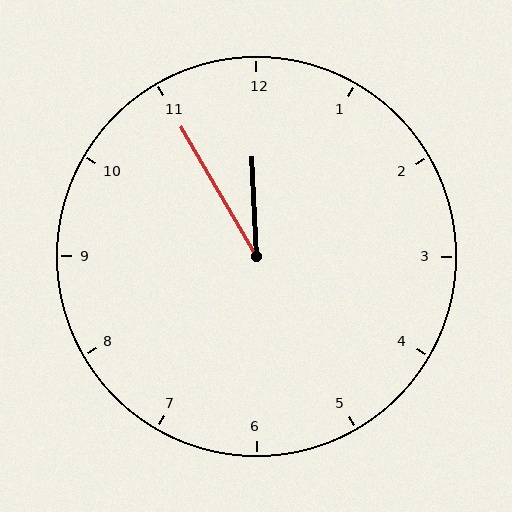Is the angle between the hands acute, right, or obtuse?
It is acute.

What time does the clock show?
11:55.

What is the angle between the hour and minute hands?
Approximately 28 degrees.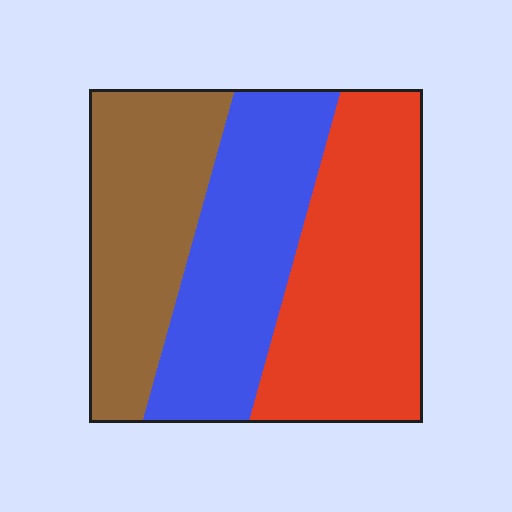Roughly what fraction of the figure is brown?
Brown covers around 30% of the figure.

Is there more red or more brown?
Red.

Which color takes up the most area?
Red, at roughly 40%.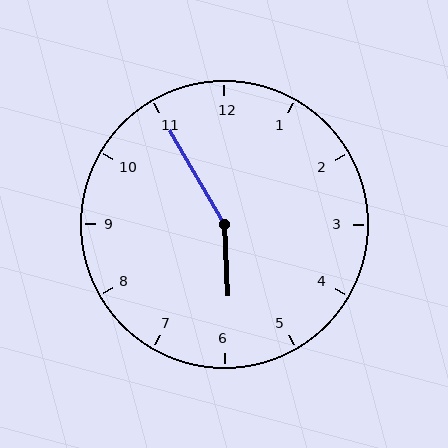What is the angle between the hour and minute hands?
Approximately 152 degrees.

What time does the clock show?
5:55.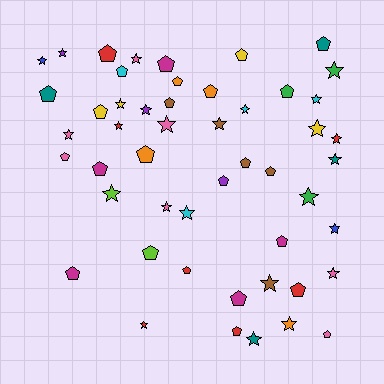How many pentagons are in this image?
There are 25 pentagons.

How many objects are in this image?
There are 50 objects.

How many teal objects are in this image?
There are 4 teal objects.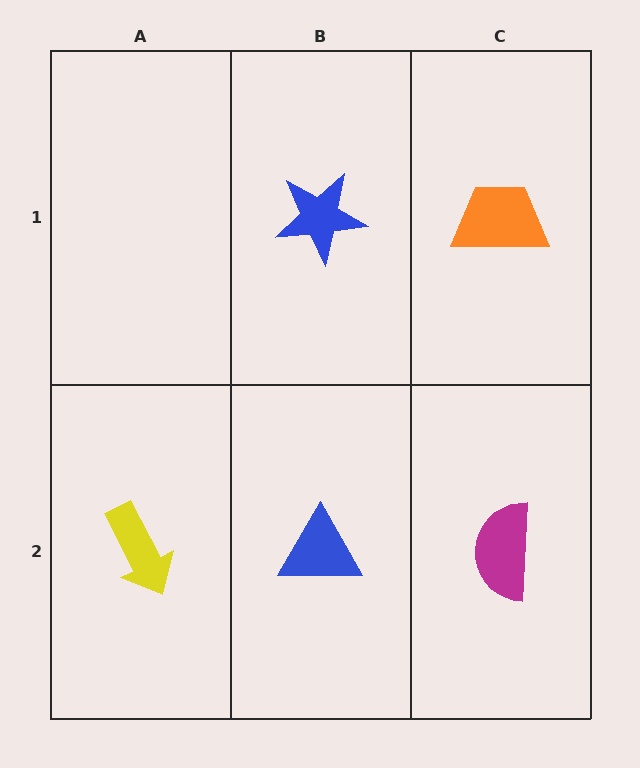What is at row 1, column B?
A blue star.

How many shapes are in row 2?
3 shapes.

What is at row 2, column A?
A yellow arrow.